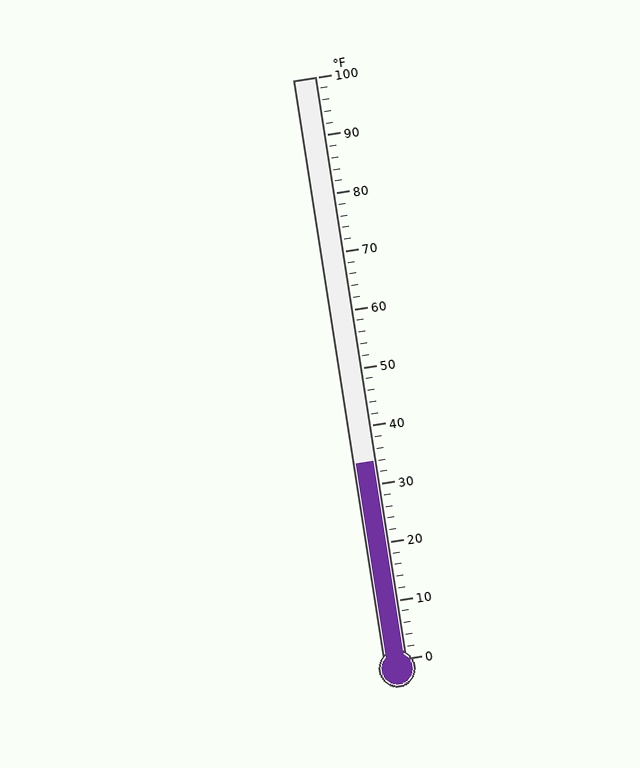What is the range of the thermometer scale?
The thermometer scale ranges from 0°F to 100°F.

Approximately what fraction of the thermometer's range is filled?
The thermometer is filled to approximately 35% of its range.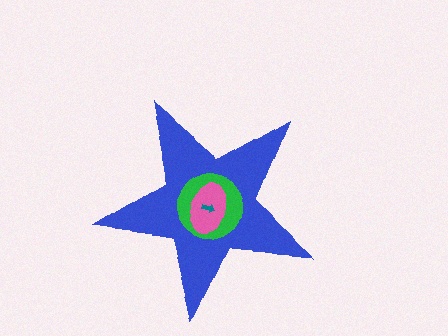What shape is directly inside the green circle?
The pink ellipse.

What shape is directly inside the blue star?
The green circle.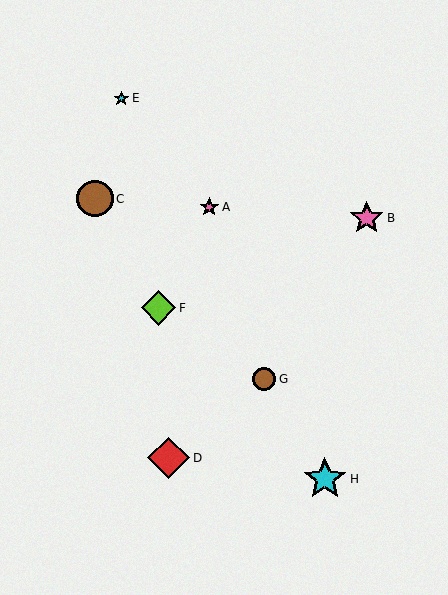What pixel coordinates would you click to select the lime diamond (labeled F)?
Click at (159, 308) to select the lime diamond F.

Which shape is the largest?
The cyan star (labeled H) is the largest.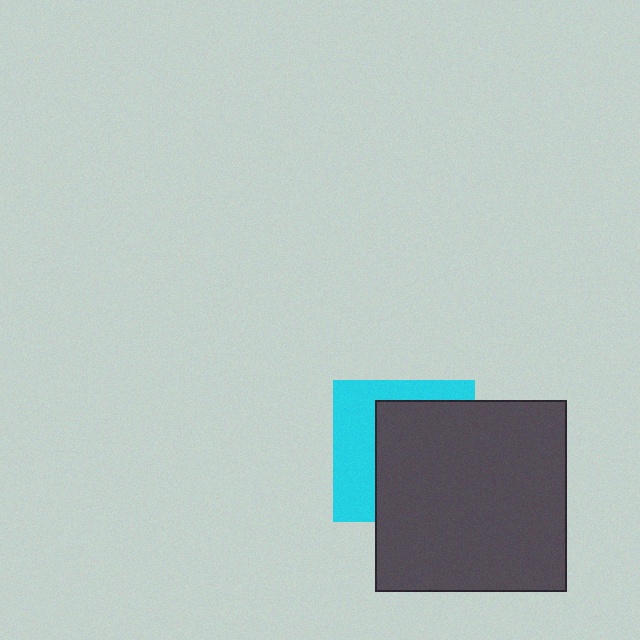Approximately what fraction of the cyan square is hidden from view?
Roughly 61% of the cyan square is hidden behind the dark gray square.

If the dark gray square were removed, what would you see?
You would see the complete cyan square.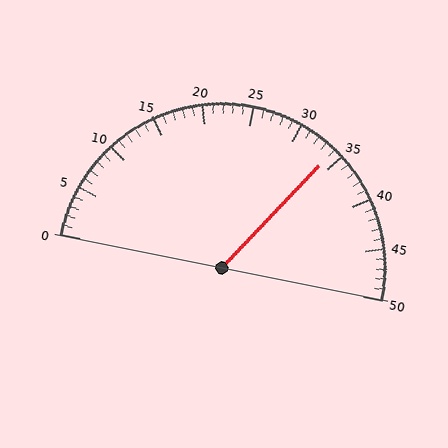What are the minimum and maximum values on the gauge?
The gauge ranges from 0 to 50.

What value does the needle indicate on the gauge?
The needle indicates approximately 34.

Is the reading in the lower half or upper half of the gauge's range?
The reading is in the upper half of the range (0 to 50).